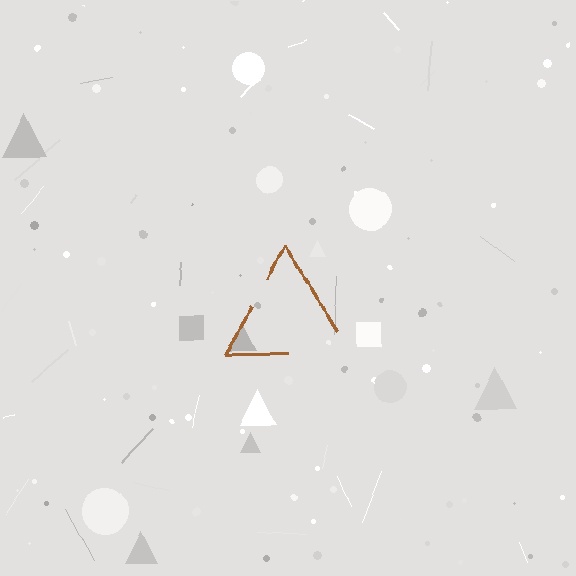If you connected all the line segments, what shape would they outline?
They would outline a triangle.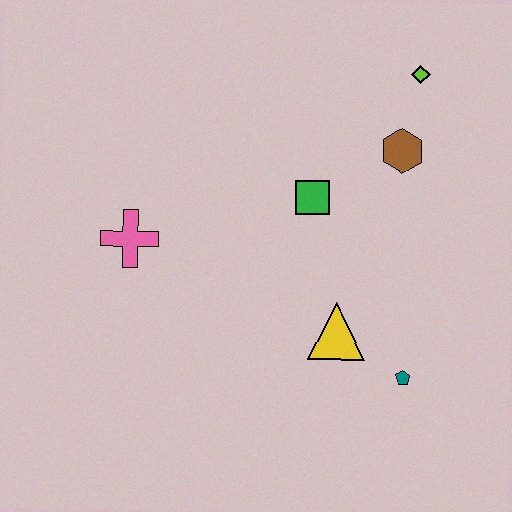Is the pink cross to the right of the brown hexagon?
No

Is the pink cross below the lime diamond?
Yes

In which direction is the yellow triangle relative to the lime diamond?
The yellow triangle is below the lime diamond.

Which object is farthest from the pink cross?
The lime diamond is farthest from the pink cross.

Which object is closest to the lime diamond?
The brown hexagon is closest to the lime diamond.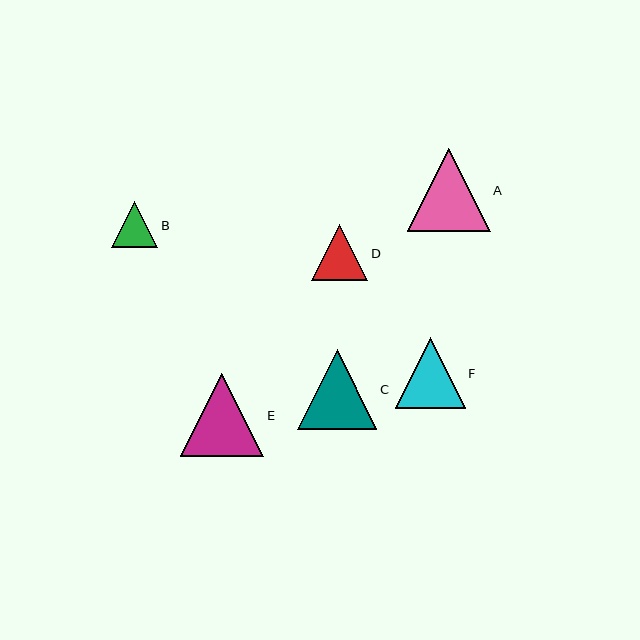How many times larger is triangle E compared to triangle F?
Triangle E is approximately 1.2 times the size of triangle F.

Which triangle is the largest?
Triangle E is the largest with a size of approximately 83 pixels.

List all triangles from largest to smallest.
From largest to smallest: E, A, C, F, D, B.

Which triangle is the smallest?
Triangle B is the smallest with a size of approximately 46 pixels.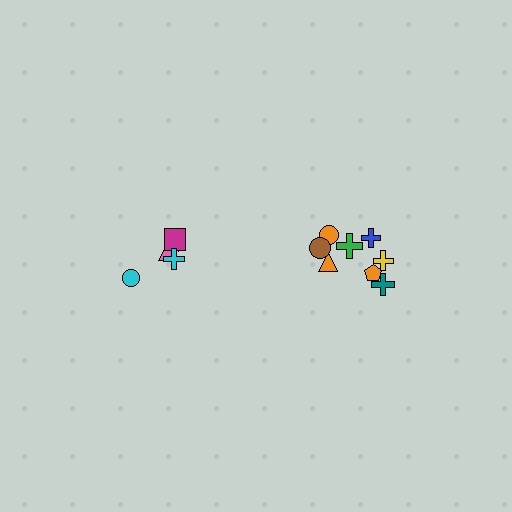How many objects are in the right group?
There are 8 objects.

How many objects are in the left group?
There are 5 objects.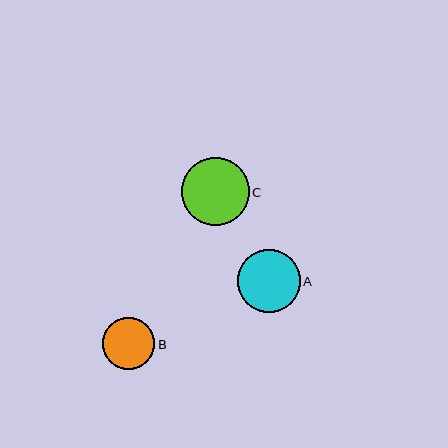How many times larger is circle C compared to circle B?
Circle C is approximately 1.3 times the size of circle B.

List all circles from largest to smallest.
From largest to smallest: C, A, B.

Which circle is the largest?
Circle C is the largest with a size of approximately 68 pixels.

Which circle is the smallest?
Circle B is the smallest with a size of approximately 52 pixels.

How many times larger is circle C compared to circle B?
Circle C is approximately 1.3 times the size of circle B.